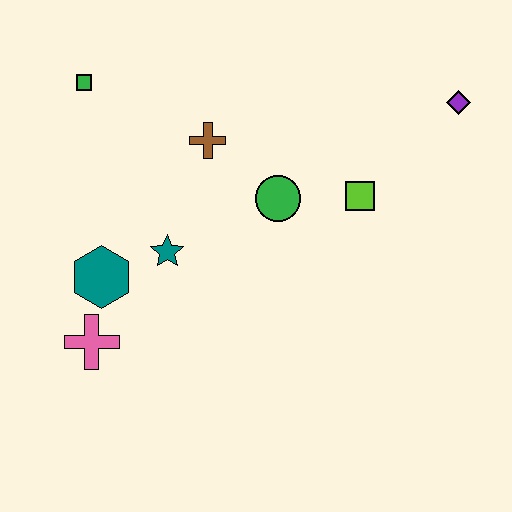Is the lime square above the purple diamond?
No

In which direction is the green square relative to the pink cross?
The green square is above the pink cross.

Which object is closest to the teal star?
The teal hexagon is closest to the teal star.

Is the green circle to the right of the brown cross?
Yes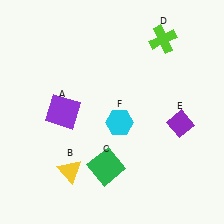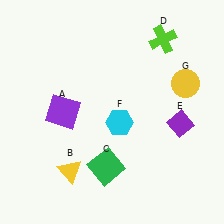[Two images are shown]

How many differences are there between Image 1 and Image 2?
There is 1 difference between the two images.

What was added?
A yellow circle (G) was added in Image 2.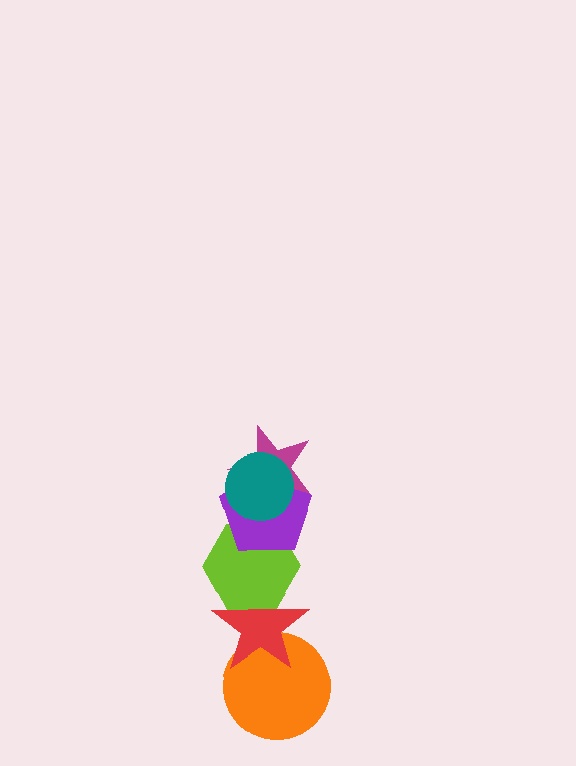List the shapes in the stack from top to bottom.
From top to bottom: the teal circle, the magenta star, the purple pentagon, the lime hexagon, the red star, the orange circle.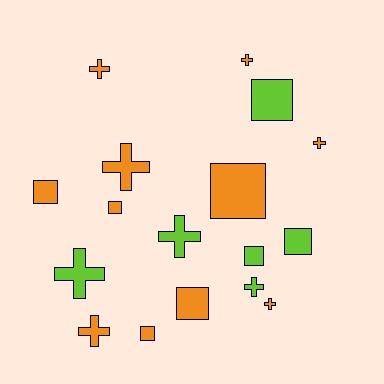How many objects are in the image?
There are 17 objects.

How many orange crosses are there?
There are 6 orange crosses.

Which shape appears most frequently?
Cross, with 9 objects.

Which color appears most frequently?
Orange, with 11 objects.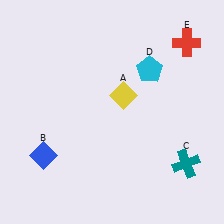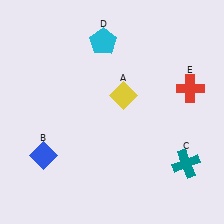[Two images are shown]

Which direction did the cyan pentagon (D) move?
The cyan pentagon (D) moved left.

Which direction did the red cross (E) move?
The red cross (E) moved down.